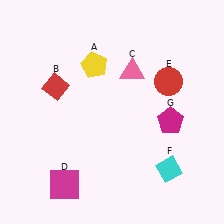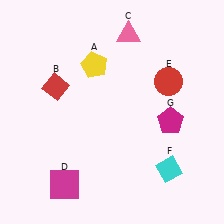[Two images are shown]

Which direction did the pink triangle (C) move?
The pink triangle (C) moved up.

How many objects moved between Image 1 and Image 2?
1 object moved between the two images.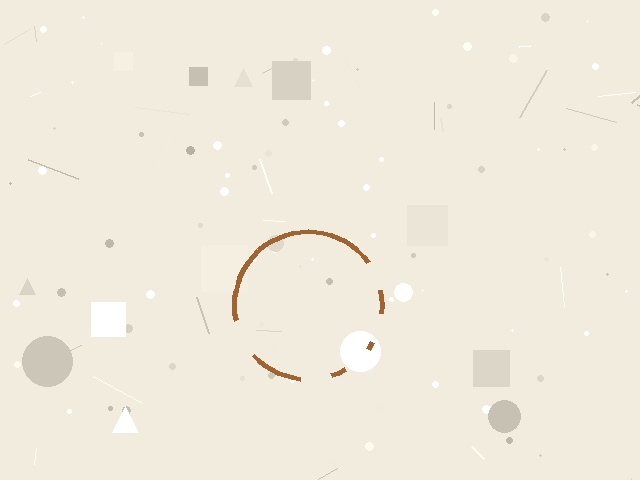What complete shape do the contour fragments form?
The contour fragments form a circle.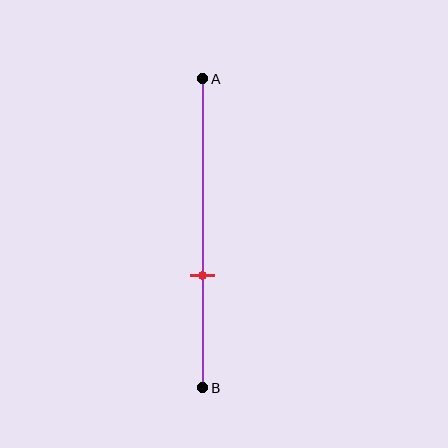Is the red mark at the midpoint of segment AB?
No, the mark is at about 65% from A, not at the 50% midpoint.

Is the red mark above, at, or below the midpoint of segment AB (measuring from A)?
The red mark is below the midpoint of segment AB.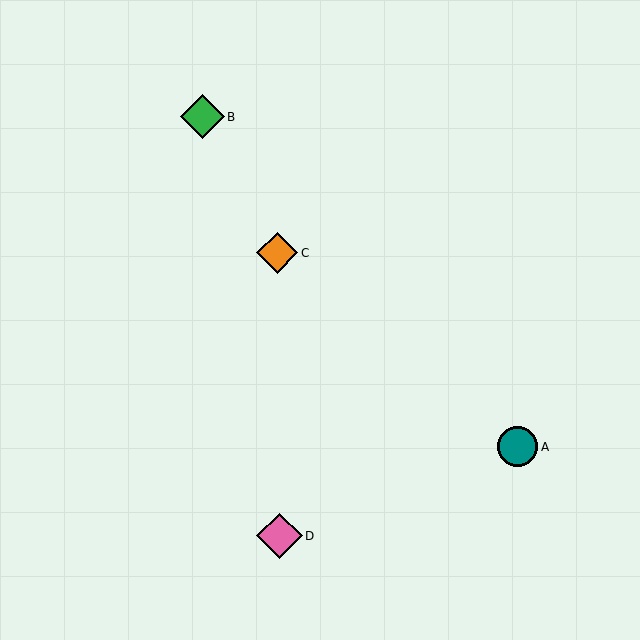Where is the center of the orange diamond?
The center of the orange diamond is at (277, 253).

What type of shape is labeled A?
Shape A is a teal circle.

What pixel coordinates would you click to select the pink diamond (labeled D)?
Click at (279, 536) to select the pink diamond D.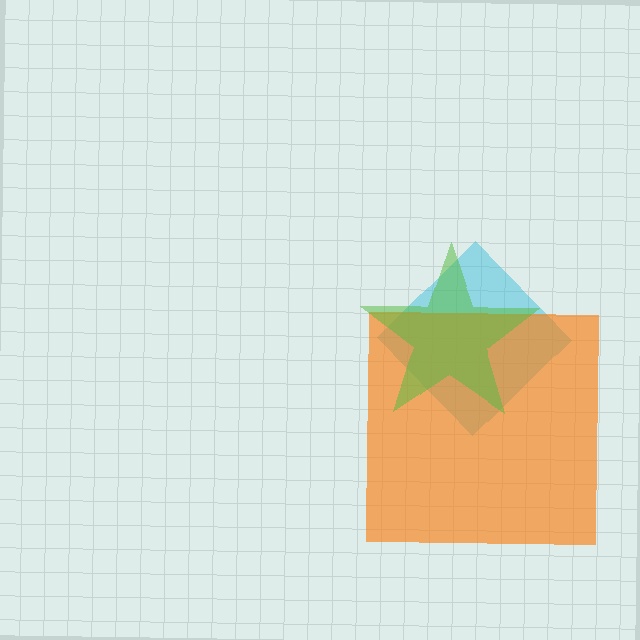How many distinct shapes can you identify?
There are 3 distinct shapes: a cyan diamond, an orange square, a lime star.